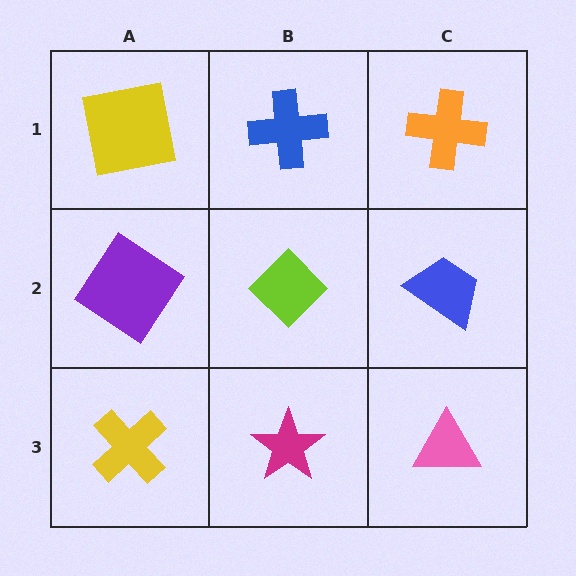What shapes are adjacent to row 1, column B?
A lime diamond (row 2, column B), a yellow square (row 1, column A), an orange cross (row 1, column C).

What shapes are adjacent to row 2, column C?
An orange cross (row 1, column C), a pink triangle (row 3, column C), a lime diamond (row 2, column B).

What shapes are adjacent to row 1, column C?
A blue trapezoid (row 2, column C), a blue cross (row 1, column B).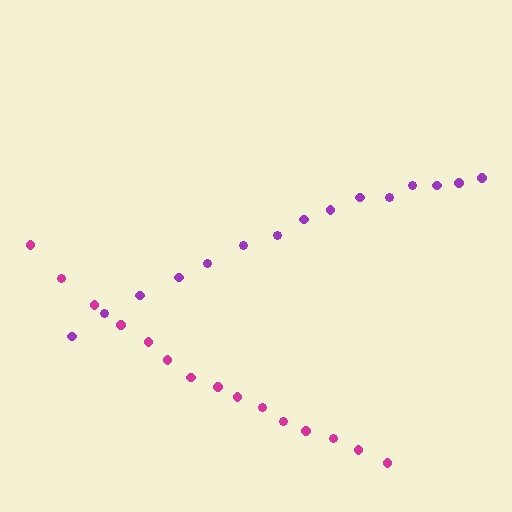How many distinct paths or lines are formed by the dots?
There are 2 distinct paths.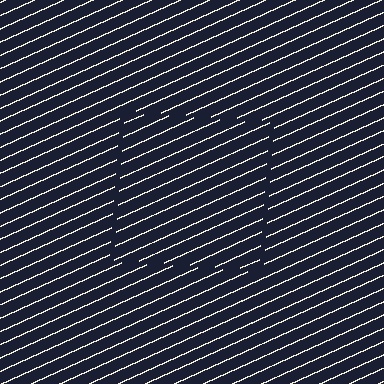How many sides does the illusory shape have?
4 sides — the line-ends trace a square.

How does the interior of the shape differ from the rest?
The interior of the shape contains the same grating, shifted by half a period — the contour is defined by the phase discontinuity where line-ends from the inner and outer gratings abut.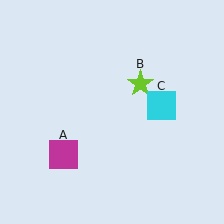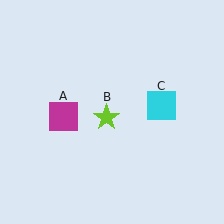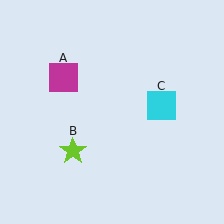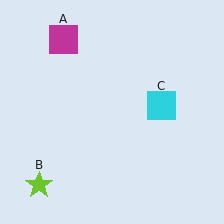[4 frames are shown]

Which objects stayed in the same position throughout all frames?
Cyan square (object C) remained stationary.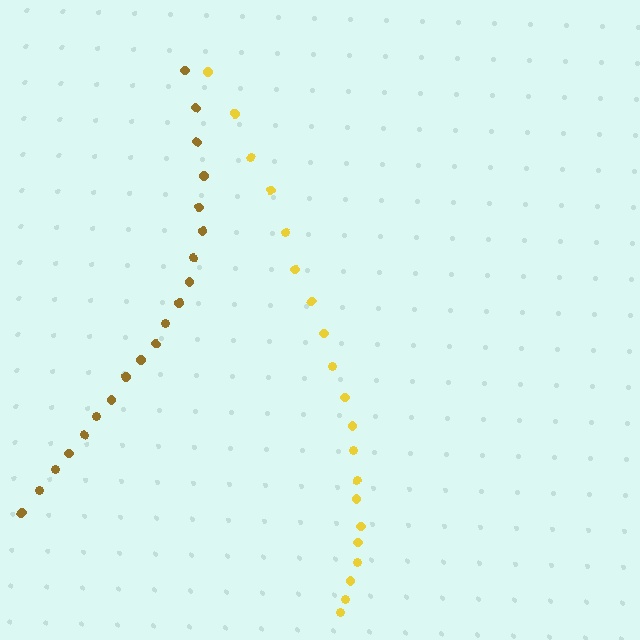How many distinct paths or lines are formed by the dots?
There are 2 distinct paths.